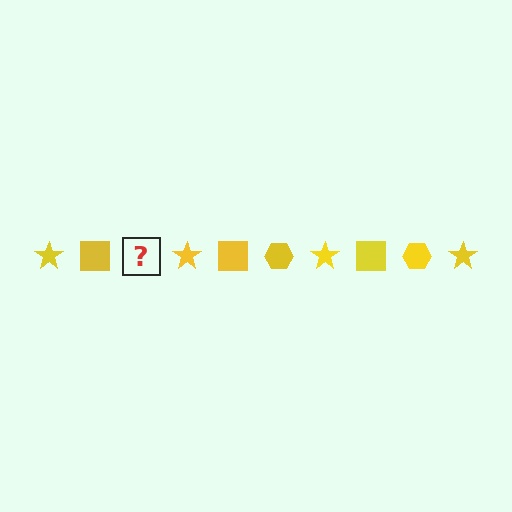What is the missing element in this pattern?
The missing element is a yellow hexagon.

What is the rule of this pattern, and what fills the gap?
The rule is that the pattern cycles through star, square, hexagon shapes in yellow. The gap should be filled with a yellow hexagon.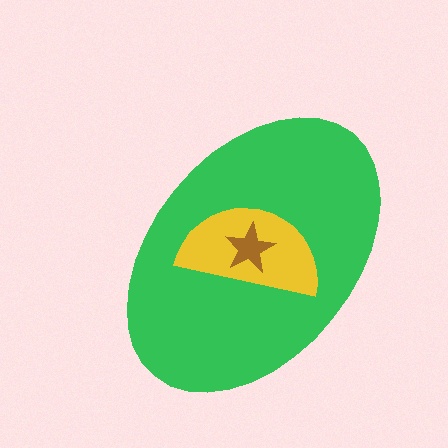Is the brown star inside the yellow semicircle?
Yes.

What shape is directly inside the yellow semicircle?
The brown star.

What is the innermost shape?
The brown star.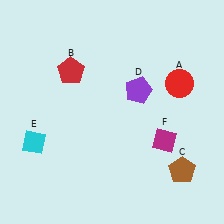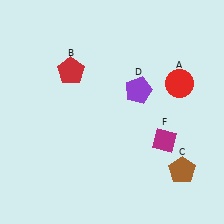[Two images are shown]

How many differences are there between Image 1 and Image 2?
There is 1 difference between the two images.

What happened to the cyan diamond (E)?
The cyan diamond (E) was removed in Image 2. It was in the bottom-left area of Image 1.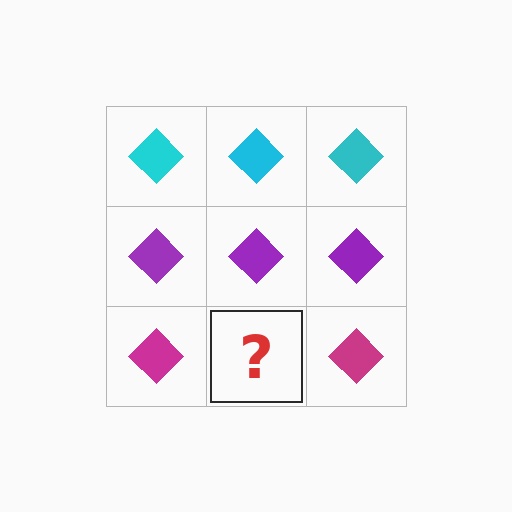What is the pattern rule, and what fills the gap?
The rule is that each row has a consistent color. The gap should be filled with a magenta diamond.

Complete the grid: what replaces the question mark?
The question mark should be replaced with a magenta diamond.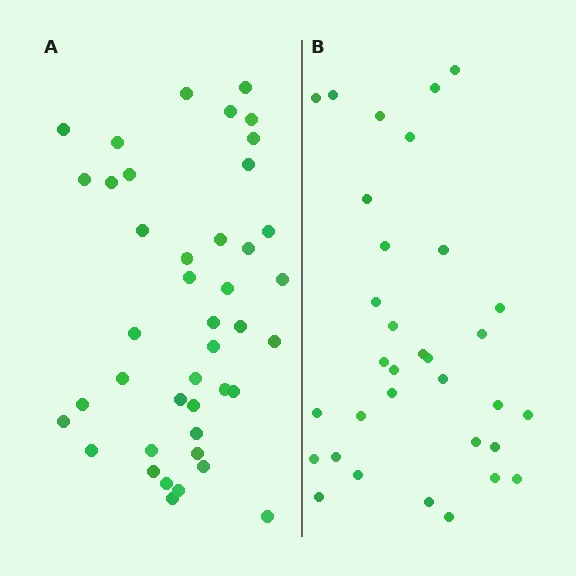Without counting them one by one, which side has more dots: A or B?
Region A (the left region) has more dots.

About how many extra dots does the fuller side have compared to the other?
Region A has roughly 8 or so more dots than region B.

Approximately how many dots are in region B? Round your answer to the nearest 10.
About 30 dots. (The exact count is 33, which rounds to 30.)